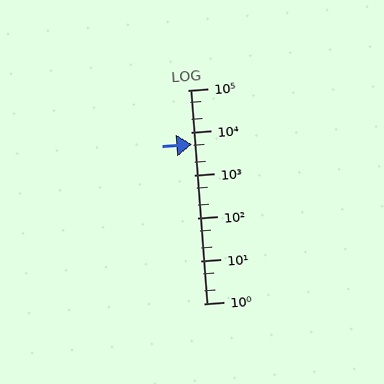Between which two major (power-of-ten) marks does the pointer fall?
The pointer is between 1000 and 10000.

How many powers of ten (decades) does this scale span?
The scale spans 5 decades, from 1 to 100000.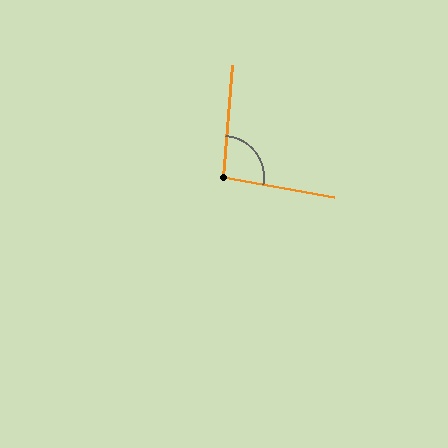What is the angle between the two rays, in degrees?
Approximately 96 degrees.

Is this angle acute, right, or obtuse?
It is obtuse.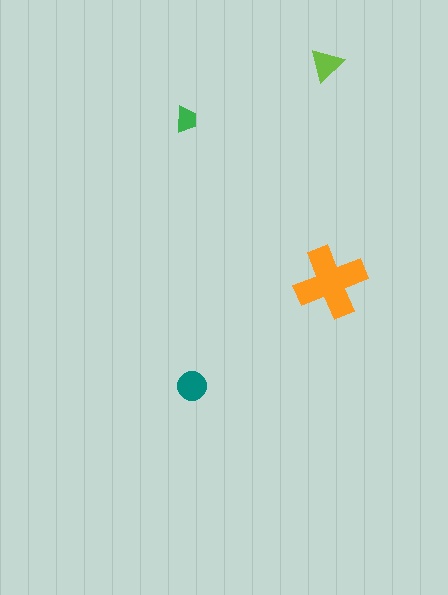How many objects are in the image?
There are 4 objects in the image.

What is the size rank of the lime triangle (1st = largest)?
3rd.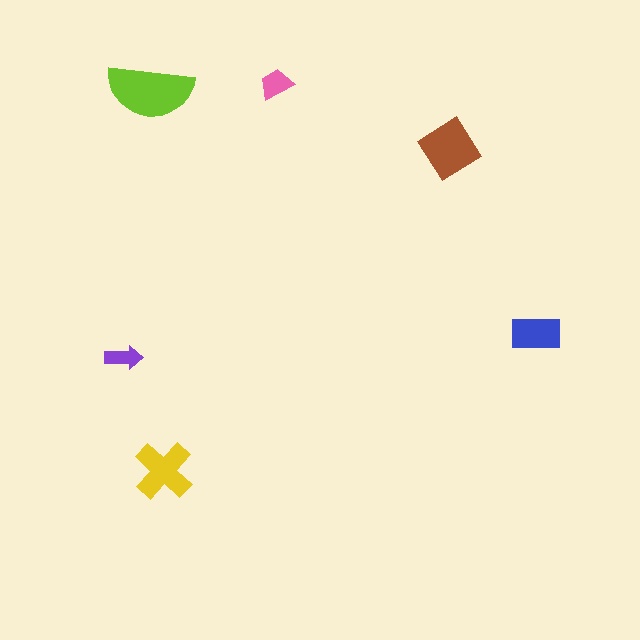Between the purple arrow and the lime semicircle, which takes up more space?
The lime semicircle.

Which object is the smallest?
The purple arrow.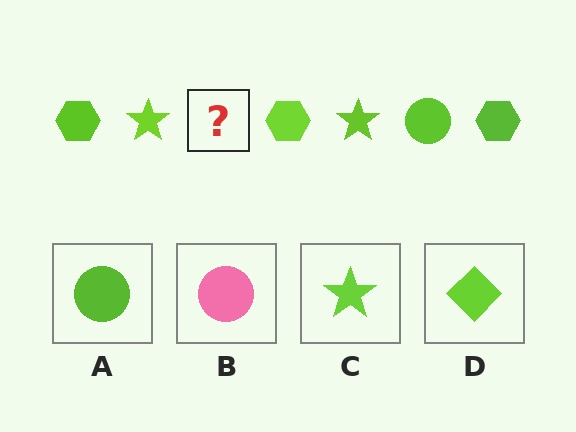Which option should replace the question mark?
Option A.